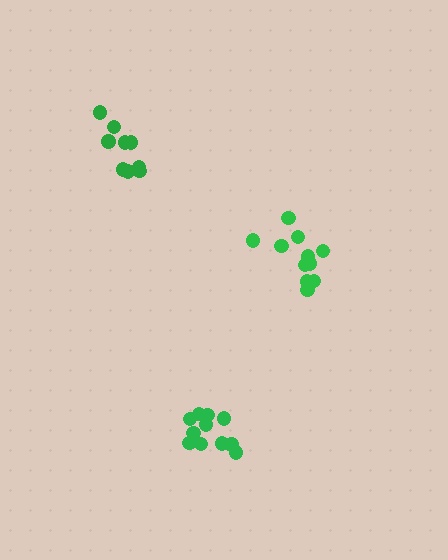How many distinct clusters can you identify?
There are 3 distinct clusters.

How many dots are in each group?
Group 1: 9 dots, Group 2: 11 dots, Group 3: 11 dots (31 total).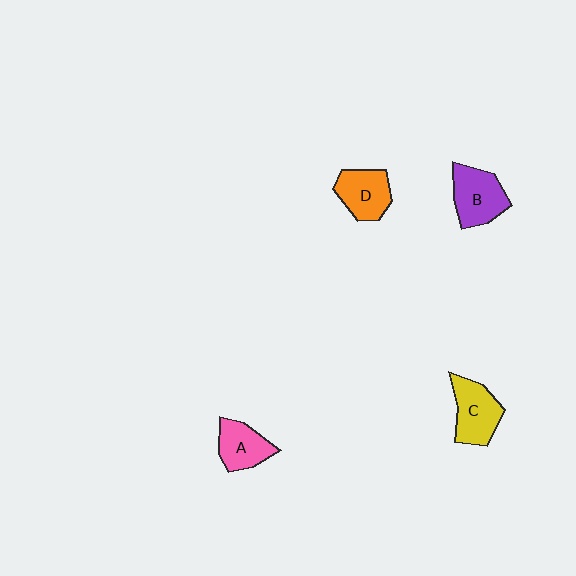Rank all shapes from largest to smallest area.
From largest to smallest: B (purple), C (yellow), D (orange), A (pink).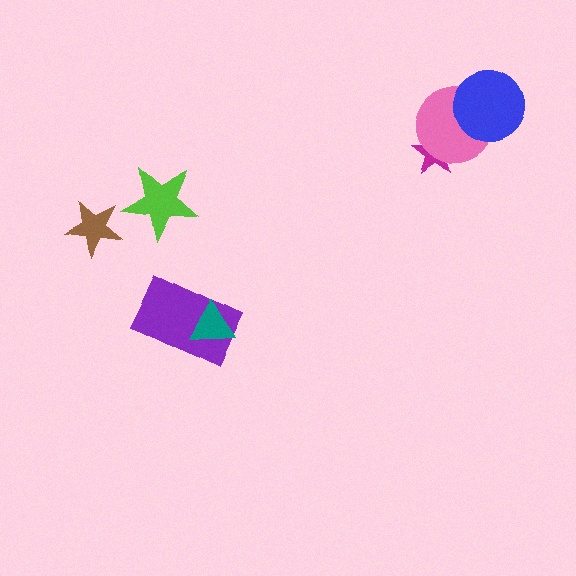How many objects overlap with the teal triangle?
1 object overlaps with the teal triangle.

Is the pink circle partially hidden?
Yes, it is partially covered by another shape.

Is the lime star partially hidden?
No, no other shape covers it.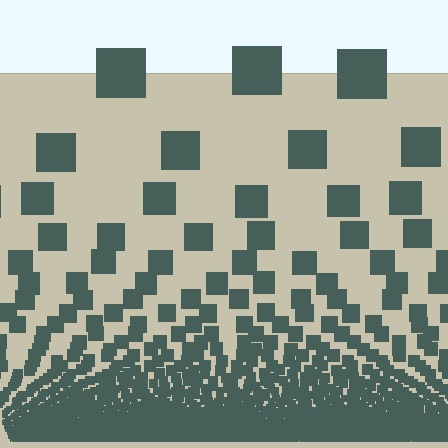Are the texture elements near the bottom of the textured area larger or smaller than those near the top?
Smaller. The gradient is inverted — elements near the bottom are smaller and denser.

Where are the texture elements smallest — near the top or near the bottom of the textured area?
Near the bottom.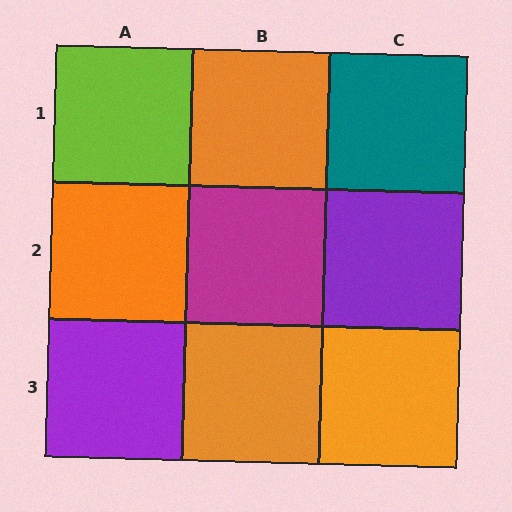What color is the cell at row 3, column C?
Orange.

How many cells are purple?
2 cells are purple.